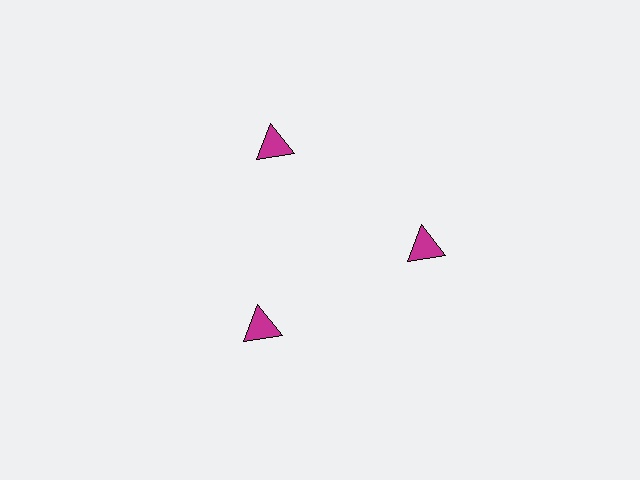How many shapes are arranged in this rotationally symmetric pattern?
There are 3 shapes, arranged in 3 groups of 1.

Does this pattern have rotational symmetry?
Yes, this pattern has 3-fold rotational symmetry. It looks the same after rotating 120 degrees around the center.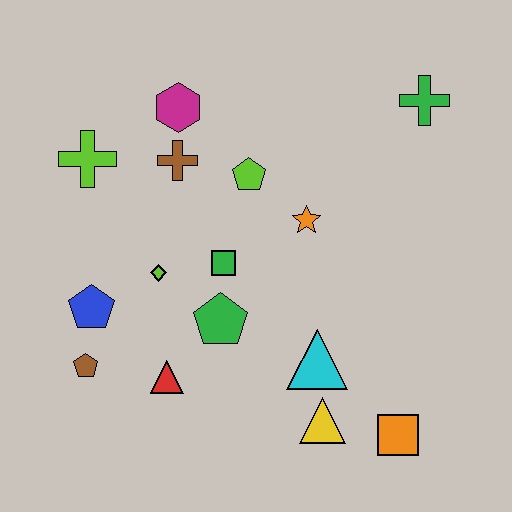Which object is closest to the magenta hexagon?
The brown cross is closest to the magenta hexagon.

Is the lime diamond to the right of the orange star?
No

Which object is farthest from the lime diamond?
The green cross is farthest from the lime diamond.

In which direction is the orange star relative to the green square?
The orange star is to the right of the green square.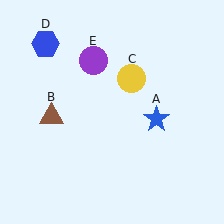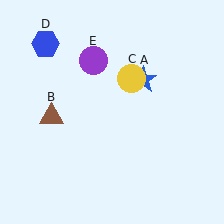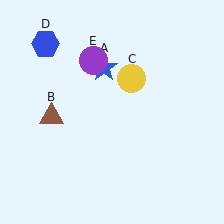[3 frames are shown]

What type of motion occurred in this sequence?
The blue star (object A) rotated counterclockwise around the center of the scene.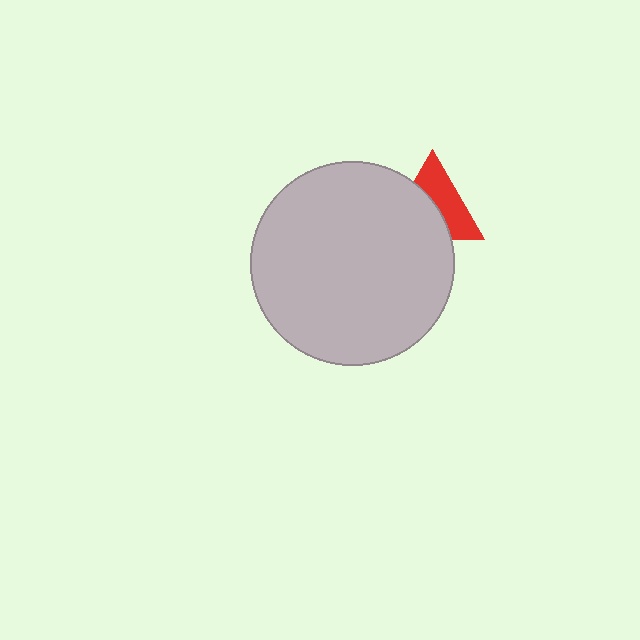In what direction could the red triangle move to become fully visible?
The red triangle could move toward the upper-right. That would shift it out from behind the light gray circle entirely.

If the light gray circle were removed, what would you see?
You would see the complete red triangle.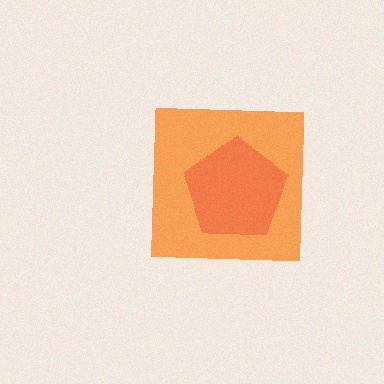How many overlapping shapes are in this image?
There are 2 overlapping shapes in the image.